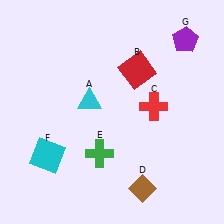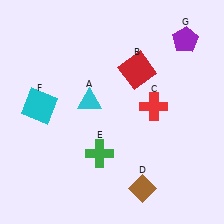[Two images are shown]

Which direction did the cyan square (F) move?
The cyan square (F) moved up.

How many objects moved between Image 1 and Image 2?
1 object moved between the two images.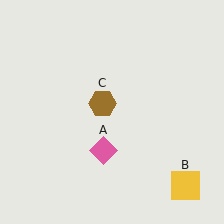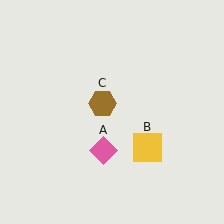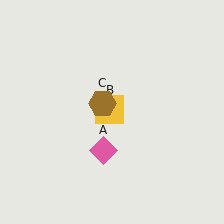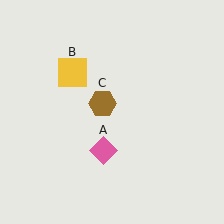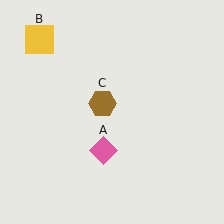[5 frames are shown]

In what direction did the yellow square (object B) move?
The yellow square (object B) moved up and to the left.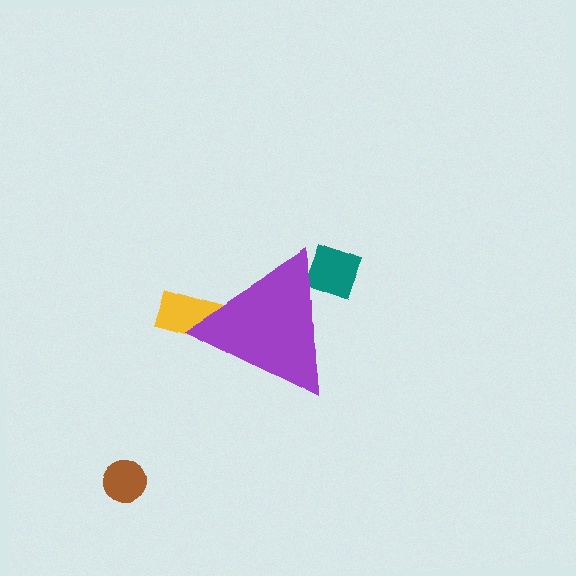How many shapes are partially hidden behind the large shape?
2 shapes are partially hidden.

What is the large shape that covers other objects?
A purple triangle.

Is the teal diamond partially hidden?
Yes, the teal diamond is partially hidden behind the purple triangle.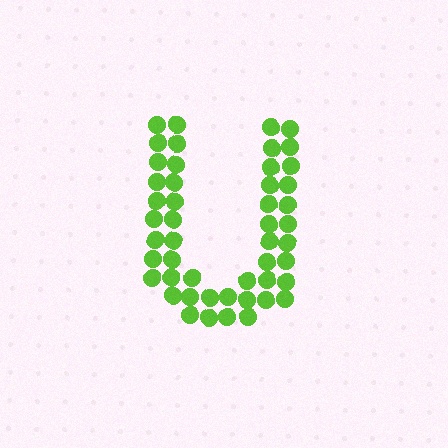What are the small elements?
The small elements are circles.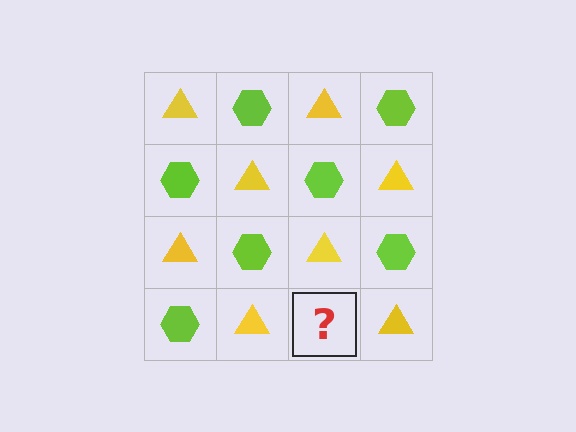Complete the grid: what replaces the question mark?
The question mark should be replaced with a lime hexagon.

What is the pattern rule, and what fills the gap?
The rule is that it alternates yellow triangle and lime hexagon in a checkerboard pattern. The gap should be filled with a lime hexagon.